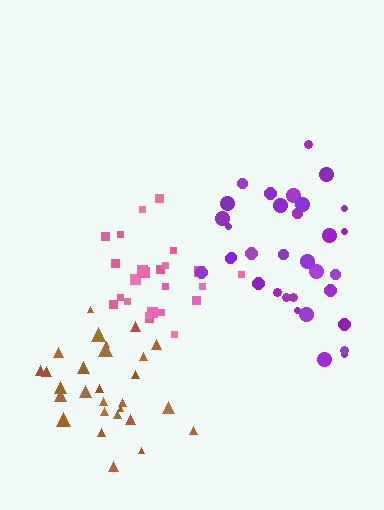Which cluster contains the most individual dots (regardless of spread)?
Purple (35).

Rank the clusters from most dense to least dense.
pink, brown, purple.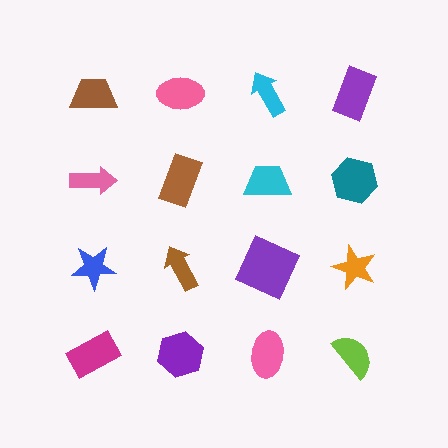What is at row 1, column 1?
A brown trapezoid.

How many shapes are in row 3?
4 shapes.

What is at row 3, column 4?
An orange star.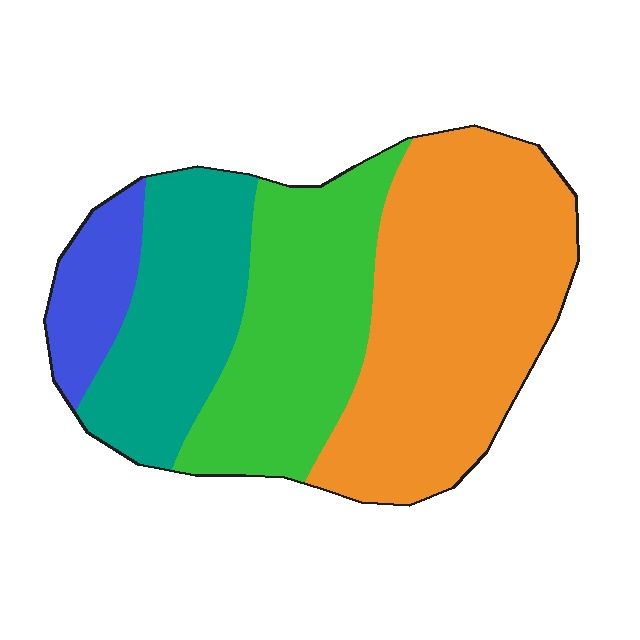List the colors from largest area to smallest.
From largest to smallest: orange, green, teal, blue.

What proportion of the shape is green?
Green covers about 25% of the shape.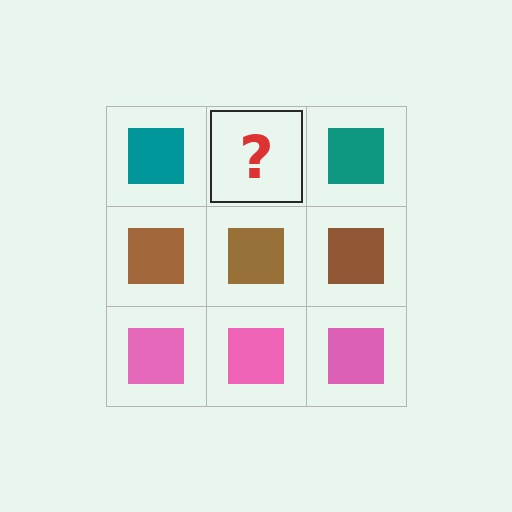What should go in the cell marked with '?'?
The missing cell should contain a teal square.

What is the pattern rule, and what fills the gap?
The rule is that each row has a consistent color. The gap should be filled with a teal square.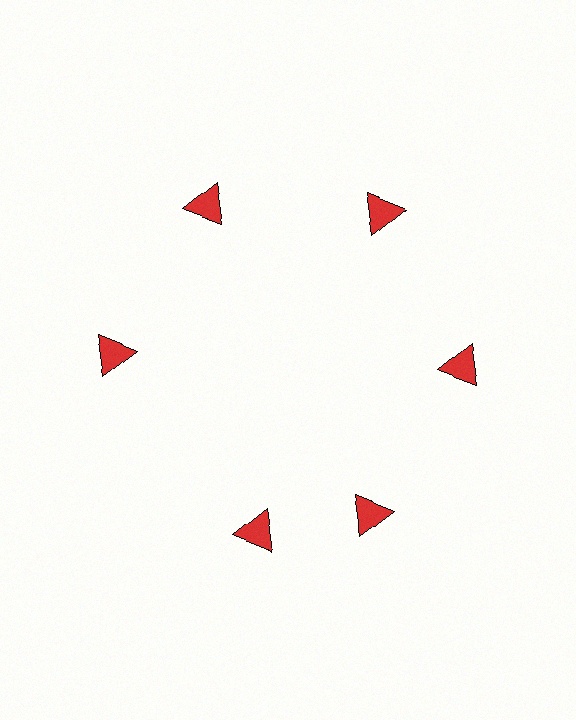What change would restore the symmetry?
The symmetry would be restored by rotating it back into even spacing with its neighbors so that all 6 triangles sit at equal angles and equal distance from the center.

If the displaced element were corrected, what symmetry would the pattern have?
It would have 6-fold rotational symmetry — the pattern would map onto itself every 60 degrees.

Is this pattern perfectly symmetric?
No. The 6 red triangles are arranged in a ring, but one element near the 7 o'clock position is rotated out of alignment along the ring, breaking the 6-fold rotational symmetry.